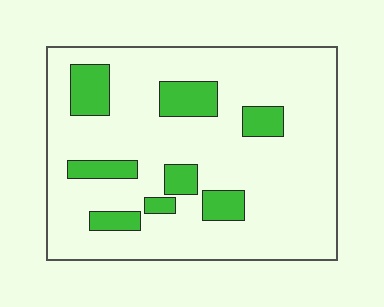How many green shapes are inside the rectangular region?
8.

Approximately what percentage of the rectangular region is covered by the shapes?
Approximately 15%.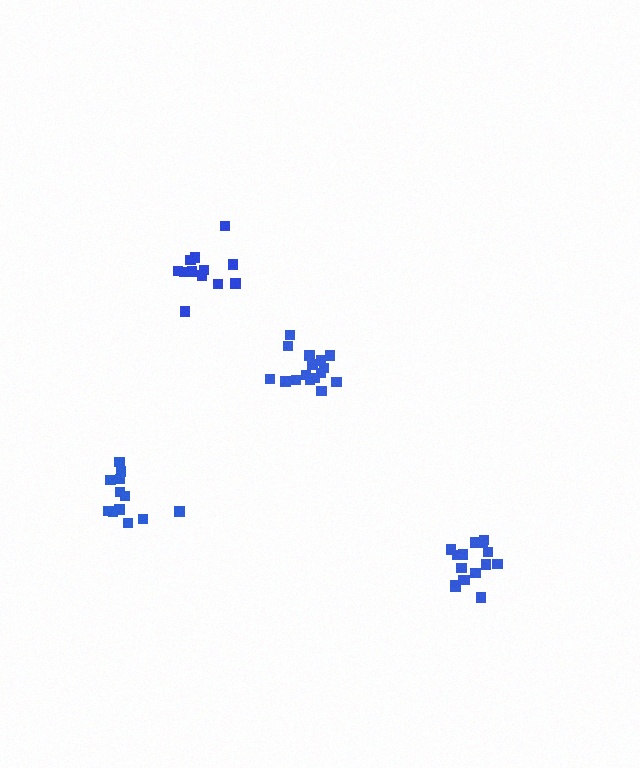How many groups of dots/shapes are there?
There are 4 groups.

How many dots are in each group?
Group 1: 13 dots, Group 2: 12 dots, Group 3: 16 dots, Group 4: 16 dots (57 total).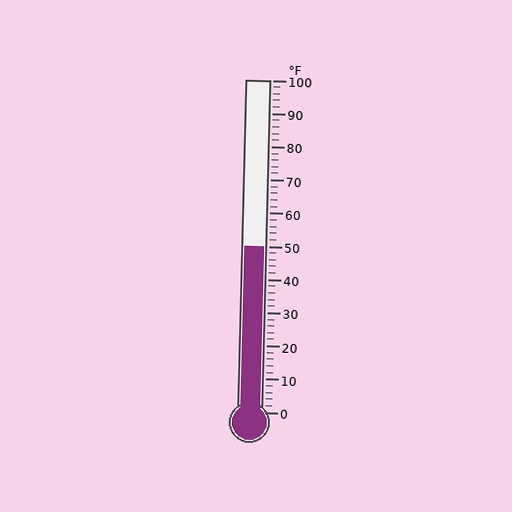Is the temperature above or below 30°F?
The temperature is above 30°F.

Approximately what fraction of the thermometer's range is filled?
The thermometer is filled to approximately 50% of its range.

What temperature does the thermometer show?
The thermometer shows approximately 50°F.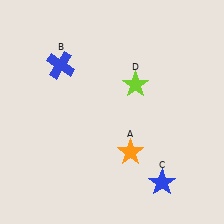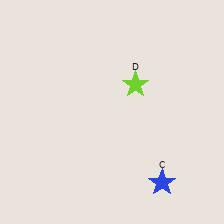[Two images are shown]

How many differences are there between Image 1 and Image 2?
There are 2 differences between the two images.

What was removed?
The orange star (A), the blue cross (B) were removed in Image 2.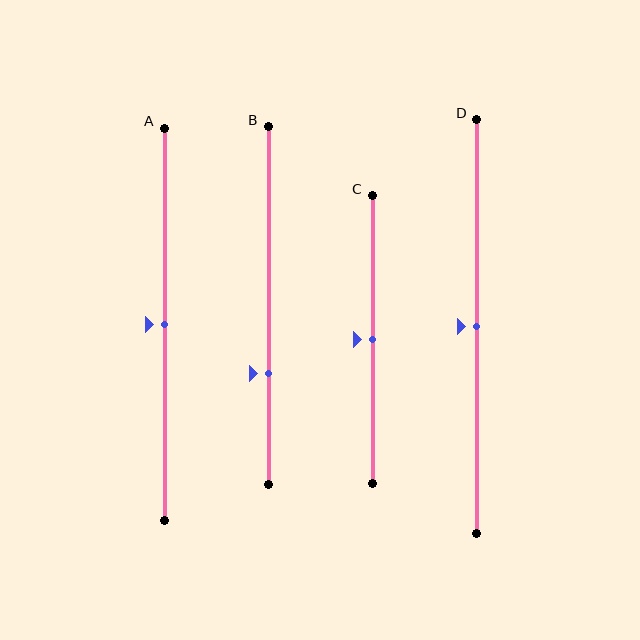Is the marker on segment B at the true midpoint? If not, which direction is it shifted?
No, the marker on segment B is shifted downward by about 19% of the segment length.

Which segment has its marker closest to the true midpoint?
Segment A has its marker closest to the true midpoint.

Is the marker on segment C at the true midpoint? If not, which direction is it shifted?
Yes, the marker on segment C is at the true midpoint.